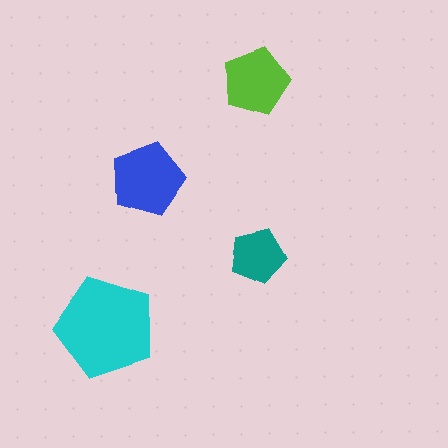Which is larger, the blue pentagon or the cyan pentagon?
The cyan one.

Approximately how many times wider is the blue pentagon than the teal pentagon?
About 1.5 times wider.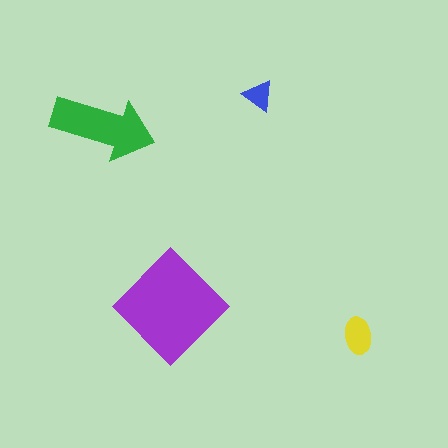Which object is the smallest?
The blue triangle.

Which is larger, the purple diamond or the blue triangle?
The purple diamond.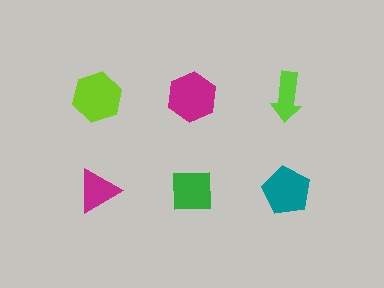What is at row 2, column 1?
A magenta triangle.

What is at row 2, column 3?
A teal pentagon.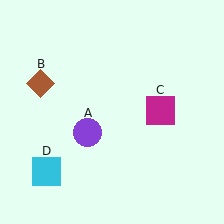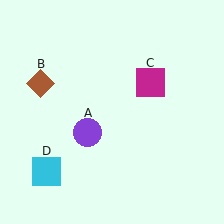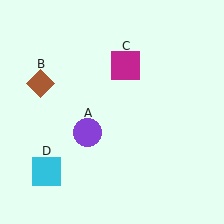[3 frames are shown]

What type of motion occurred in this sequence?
The magenta square (object C) rotated counterclockwise around the center of the scene.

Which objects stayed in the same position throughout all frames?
Purple circle (object A) and brown diamond (object B) and cyan square (object D) remained stationary.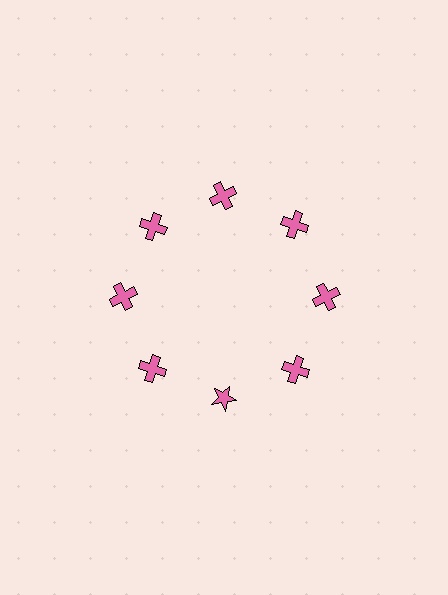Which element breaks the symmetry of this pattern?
The pink star at roughly the 6 o'clock position breaks the symmetry. All other shapes are pink crosses.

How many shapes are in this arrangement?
There are 8 shapes arranged in a ring pattern.